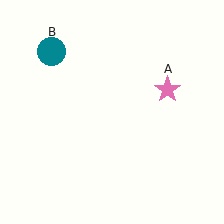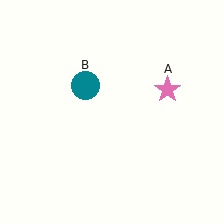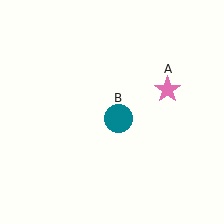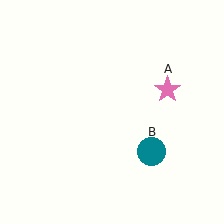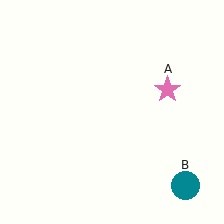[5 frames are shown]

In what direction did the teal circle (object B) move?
The teal circle (object B) moved down and to the right.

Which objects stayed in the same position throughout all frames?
Pink star (object A) remained stationary.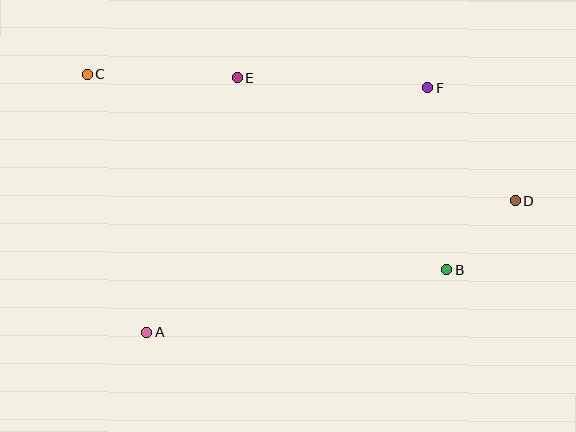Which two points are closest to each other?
Points B and D are closest to each other.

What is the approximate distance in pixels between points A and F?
The distance between A and F is approximately 372 pixels.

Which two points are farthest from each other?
Points C and D are farthest from each other.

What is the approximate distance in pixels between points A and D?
The distance between A and D is approximately 391 pixels.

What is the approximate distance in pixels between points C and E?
The distance between C and E is approximately 150 pixels.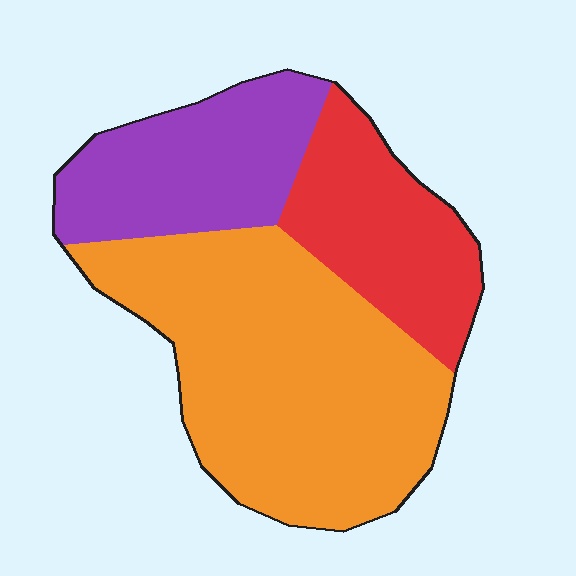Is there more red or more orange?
Orange.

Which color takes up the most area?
Orange, at roughly 55%.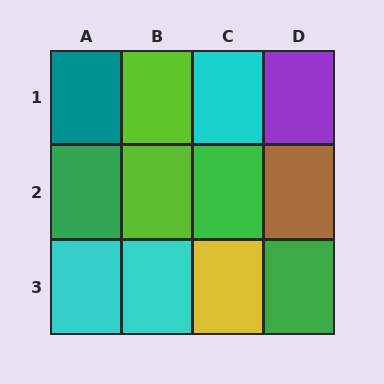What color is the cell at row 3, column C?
Yellow.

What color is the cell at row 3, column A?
Cyan.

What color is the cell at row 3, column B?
Cyan.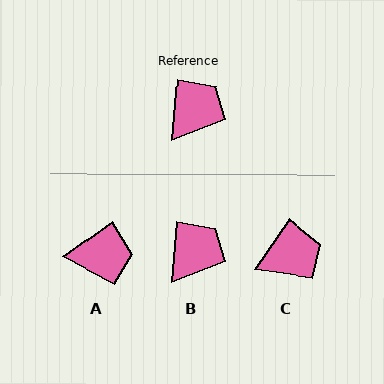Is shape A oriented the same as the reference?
No, it is off by about 49 degrees.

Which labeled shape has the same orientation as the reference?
B.